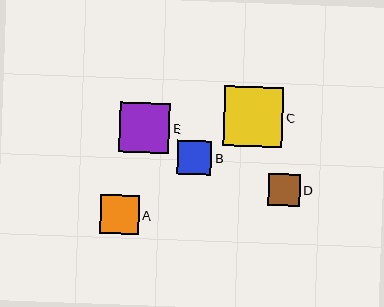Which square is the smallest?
Square D is the smallest with a size of approximately 32 pixels.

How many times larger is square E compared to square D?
Square E is approximately 1.6 times the size of square D.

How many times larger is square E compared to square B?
Square E is approximately 1.5 times the size of square B.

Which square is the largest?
Square C is the largest with a size of approximately 59 pixels.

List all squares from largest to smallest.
From largest to smallest: C, E, A, B, D.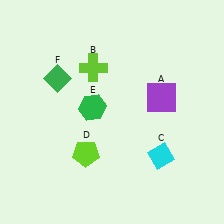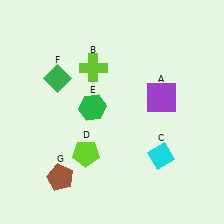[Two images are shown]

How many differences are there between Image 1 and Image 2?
There is 1 difference between the two images.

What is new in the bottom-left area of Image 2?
A brown pentagon (G) was added in the bottom-left area of Image 2.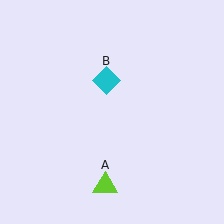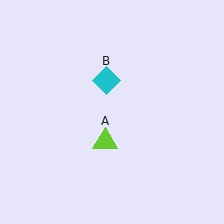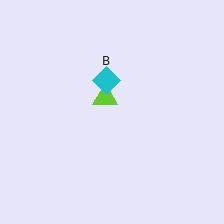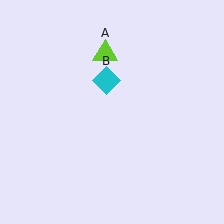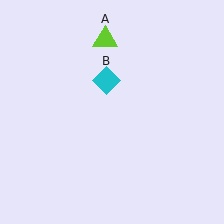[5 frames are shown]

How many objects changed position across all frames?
1 object changed position: lime triangle (object A).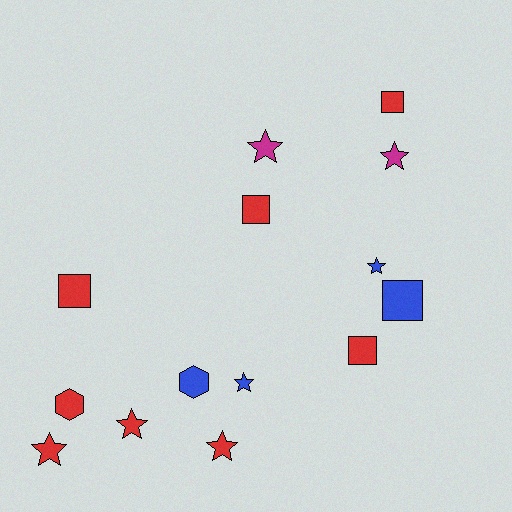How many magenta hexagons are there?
There are no magenta hexagons.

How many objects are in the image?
There are 14 objects.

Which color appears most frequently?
Red, with 8 objects.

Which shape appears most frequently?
Star, with 7 objects.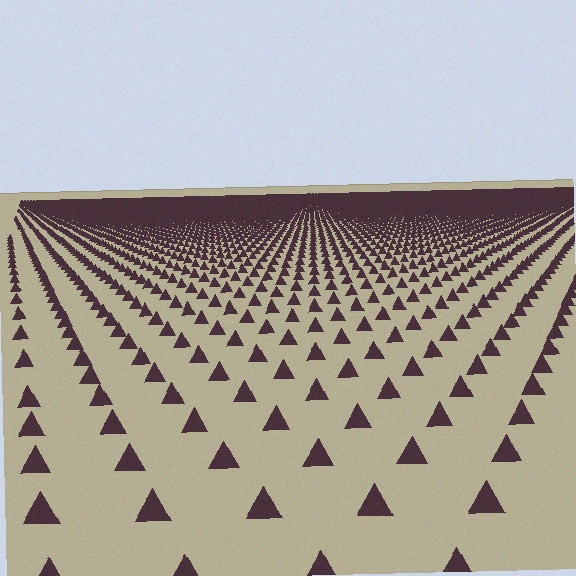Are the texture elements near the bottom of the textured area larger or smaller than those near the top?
Larger. Near the bottom, elements are closer to the viewer and appear at a bigger on-screen size.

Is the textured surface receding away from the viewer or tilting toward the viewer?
The surface is receding away from the viewer. Texture elements get smaller and denser toward the top.